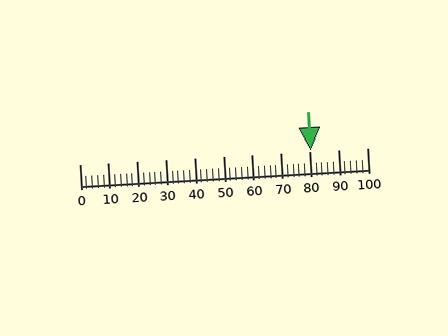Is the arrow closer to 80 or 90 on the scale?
The arrow is closer to 80.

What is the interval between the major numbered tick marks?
The major tick marks are spaced 10 units apart.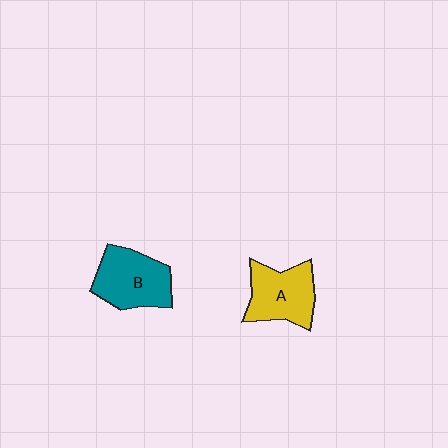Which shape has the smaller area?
Shape A (yellow).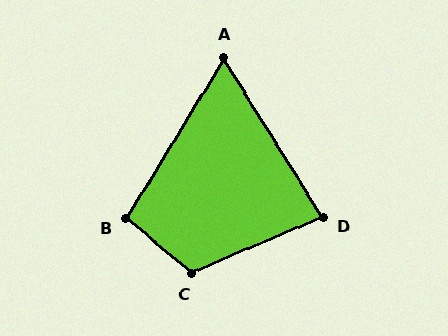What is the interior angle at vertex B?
Approximately 99 degrees (obtuse).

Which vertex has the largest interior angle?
C, at approximately 117 degrees.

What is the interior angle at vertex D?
Approximately 81 degrees (acute).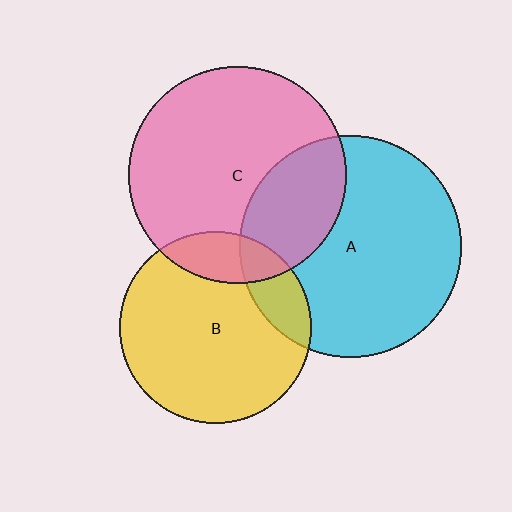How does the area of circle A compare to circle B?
Approximately 1.3 times.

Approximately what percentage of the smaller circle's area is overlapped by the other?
Approximately 15%.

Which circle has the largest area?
Circle A (cyan).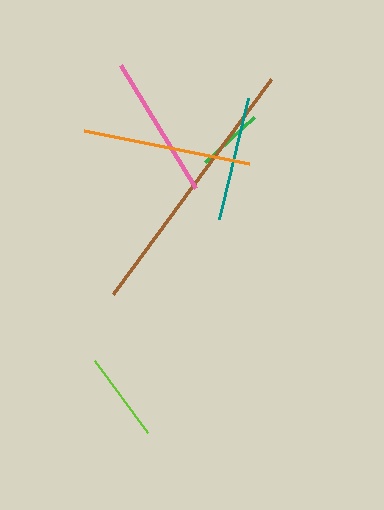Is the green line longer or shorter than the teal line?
The teal line is longer than the green line.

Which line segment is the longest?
The brown line is the longest at approximately 266 pixels.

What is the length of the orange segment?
The orange segment is approximately 167 pixels long.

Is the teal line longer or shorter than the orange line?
The orange line is longer than the teal line.